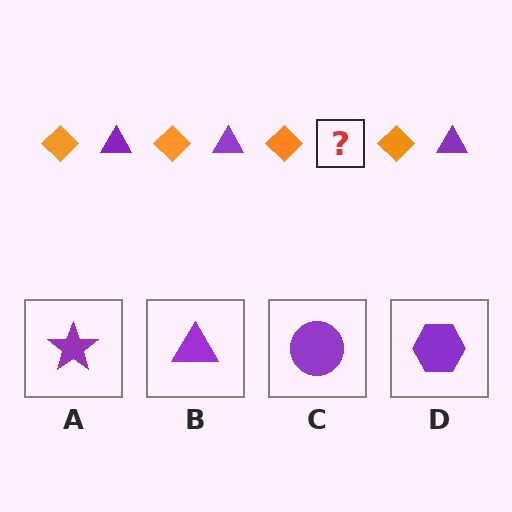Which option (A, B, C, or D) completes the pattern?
B.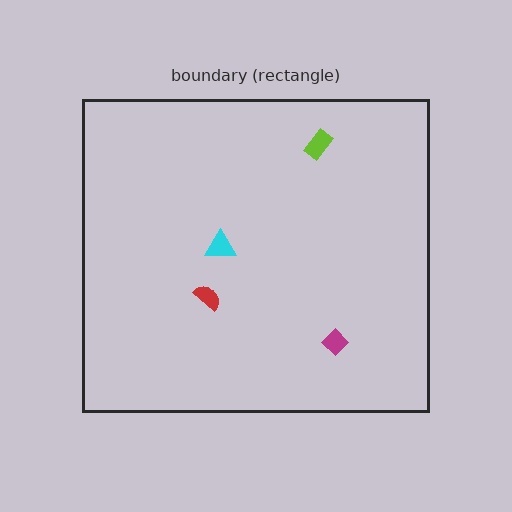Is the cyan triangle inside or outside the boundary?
Inside.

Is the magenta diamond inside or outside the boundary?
Inside.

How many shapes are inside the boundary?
4 inside, 0 outside.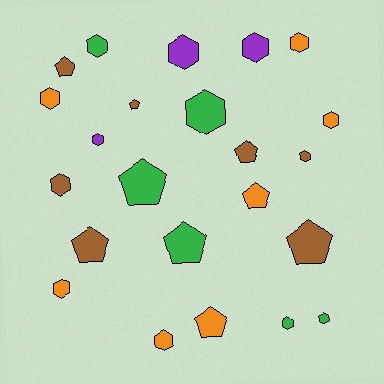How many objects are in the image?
There are 23 objects.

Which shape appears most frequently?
Hexagon, with 14 objects.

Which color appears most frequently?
Brown, with 7 objects.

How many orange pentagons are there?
There are 2 orange pentagons.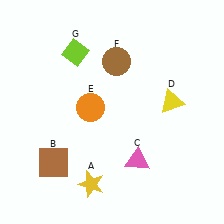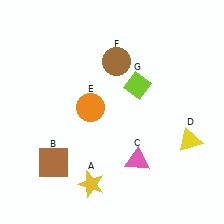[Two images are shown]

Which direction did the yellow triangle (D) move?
The yellow triangle (D) moved down.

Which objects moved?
The objects that moved are: the yellow triangle (D), the lime diamond (G).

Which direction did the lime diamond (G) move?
The lime diamond (G) moved right.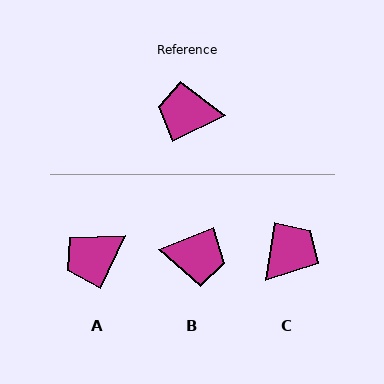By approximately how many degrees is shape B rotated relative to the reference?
Approximately 176 degrees counter-clockwise.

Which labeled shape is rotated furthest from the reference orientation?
B, about 176 degrees away.